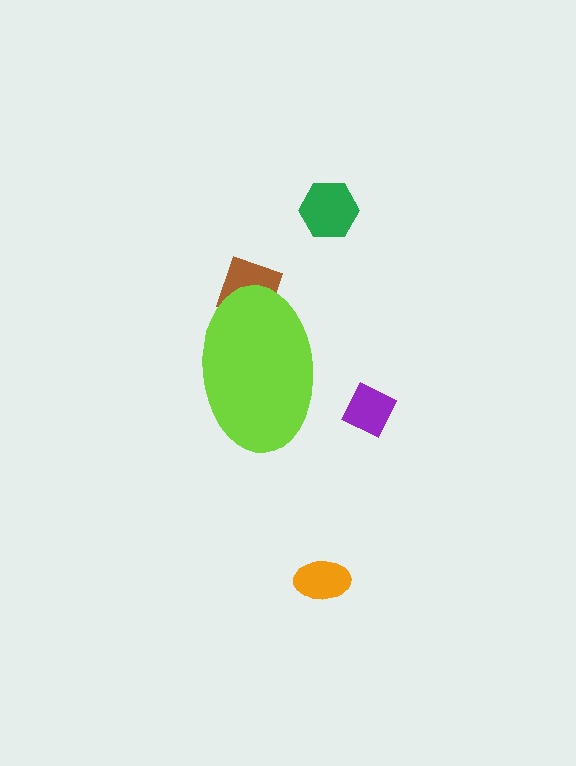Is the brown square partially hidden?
Yes, the brown square is partially hidden behind the lime ellipse.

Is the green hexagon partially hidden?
No, the green hexagon is fully visible.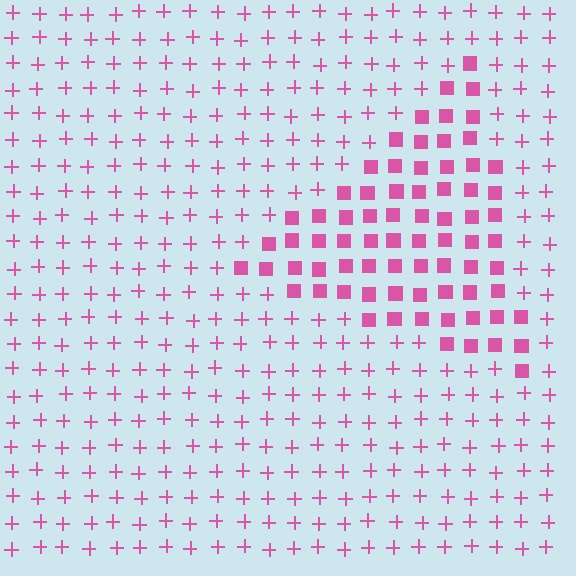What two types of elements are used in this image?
The image uses squares inside the triangle region and plus signs outside it.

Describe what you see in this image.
The image is filled with small pink elements arranged in a uniform grid. A triangle-shaped region contains squares, while the surrounding area contains plus signs. The boundary is defined purely by the change in element shape.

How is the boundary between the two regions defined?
The boundary is defined by a change in element shape: squares inside vs. plus signs outside. All elements share the same color and spacing.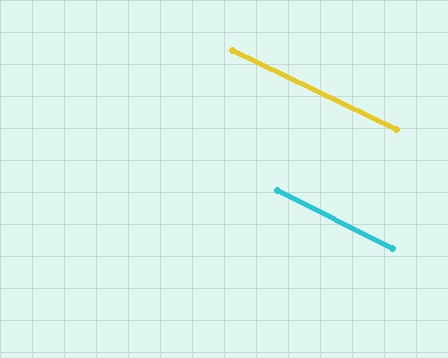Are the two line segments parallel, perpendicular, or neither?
Parallel — their directions differ by only 1.2°.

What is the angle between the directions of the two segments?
Approximately 1 degree.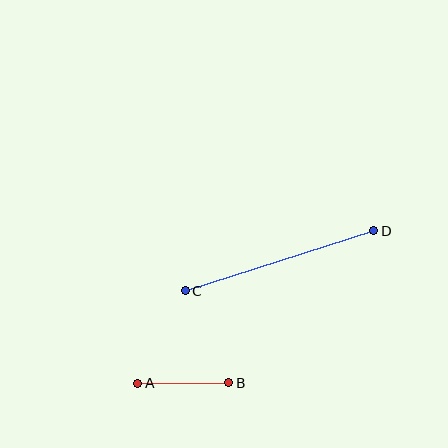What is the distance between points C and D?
The distance is approximately 198 pixels.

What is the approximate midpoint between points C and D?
The midpoint is at approximately (280, 261) pixels.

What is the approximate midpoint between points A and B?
The midpoint is at approximately (183, 383) pixels.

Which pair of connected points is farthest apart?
Points C and D are farthest apart.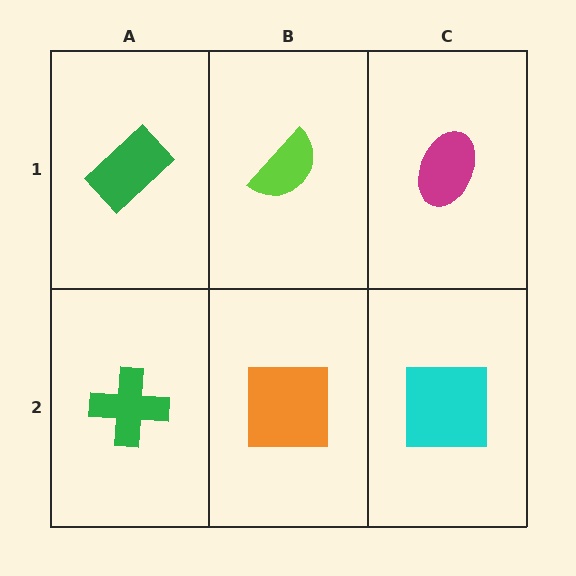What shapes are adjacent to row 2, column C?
A magenta ellipse (row 1, column C), an orange square (row 2, column B).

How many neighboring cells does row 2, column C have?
2.